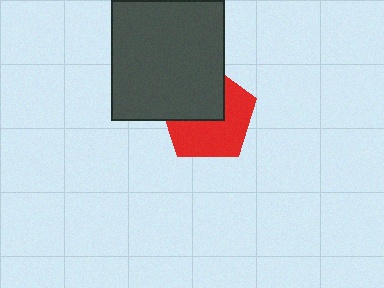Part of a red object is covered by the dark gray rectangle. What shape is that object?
It is a pentagon.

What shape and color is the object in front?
The object in front is a dark gray rectangle.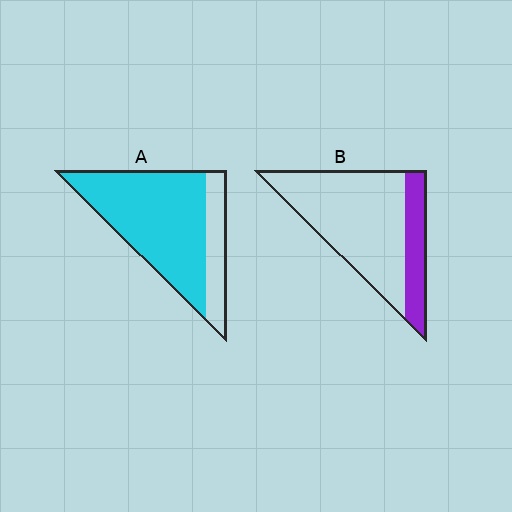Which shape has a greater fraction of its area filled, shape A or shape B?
Shape A.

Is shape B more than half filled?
No.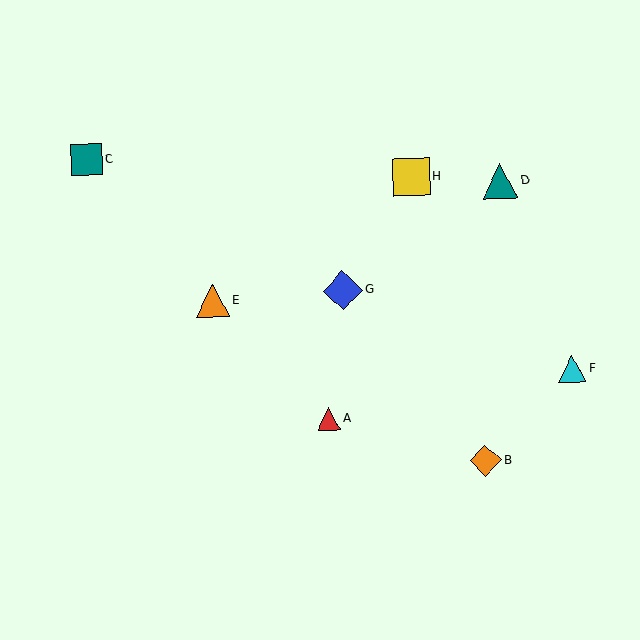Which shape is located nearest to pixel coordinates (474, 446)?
The orange diamond (labeled B) at (485, 460) is nearest to that location.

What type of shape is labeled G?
Shape G is a blue diamond.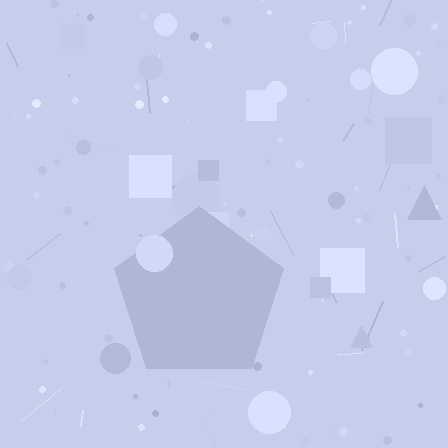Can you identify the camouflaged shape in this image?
The camouflaged shape is a pentagon.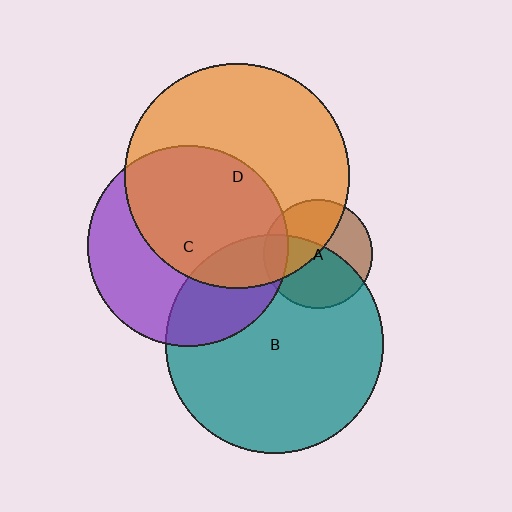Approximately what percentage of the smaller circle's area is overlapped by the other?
Approximately 15%.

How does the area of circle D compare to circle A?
Approximately 4.2 times.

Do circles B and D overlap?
Yes.